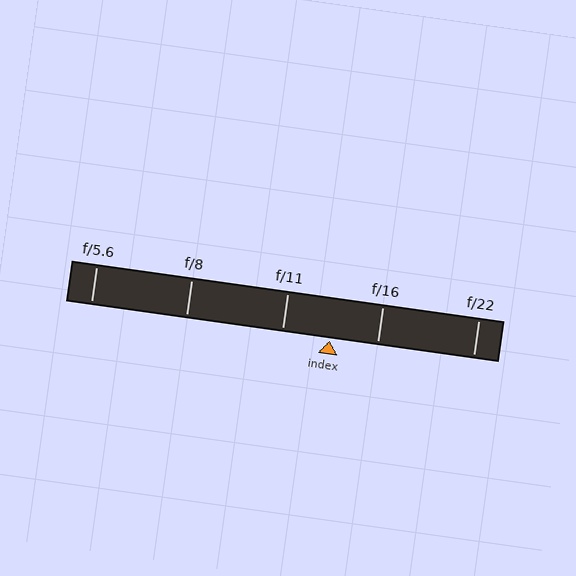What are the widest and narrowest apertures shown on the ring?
The widest aperture shown is f/5.6 and the narrowest is f/22.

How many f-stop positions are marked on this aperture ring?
There are 5 f-stop positions marked.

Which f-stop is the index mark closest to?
The index mark is closest to f/16.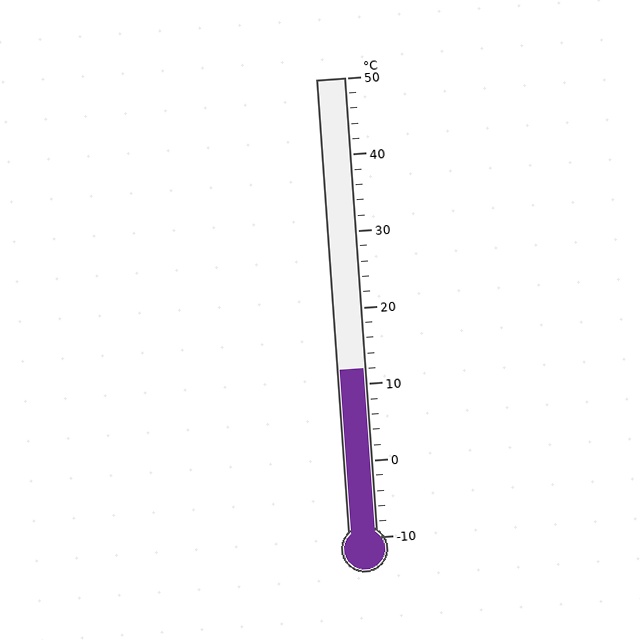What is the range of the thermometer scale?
The thermometer scale ranges from -10°C to 50°C.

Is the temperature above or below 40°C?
The temperature is below 40°C.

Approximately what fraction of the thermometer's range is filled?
The thermometer is filled to approximately 35% of its range.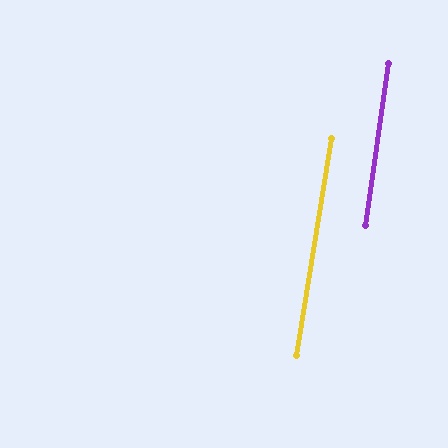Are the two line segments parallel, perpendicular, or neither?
Parallel — their directions differ by only 1.2°.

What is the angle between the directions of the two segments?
Approximately 1 degree.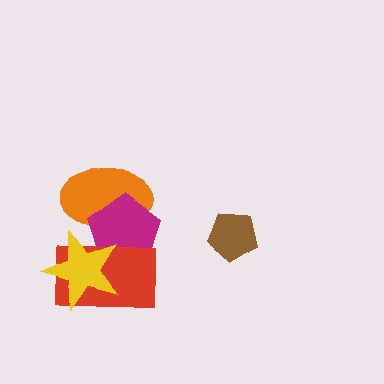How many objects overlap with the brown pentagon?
0 objects overlap with the brown pentagon.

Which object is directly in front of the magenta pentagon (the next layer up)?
The red rectangle is directly in front of the magenta pentagon.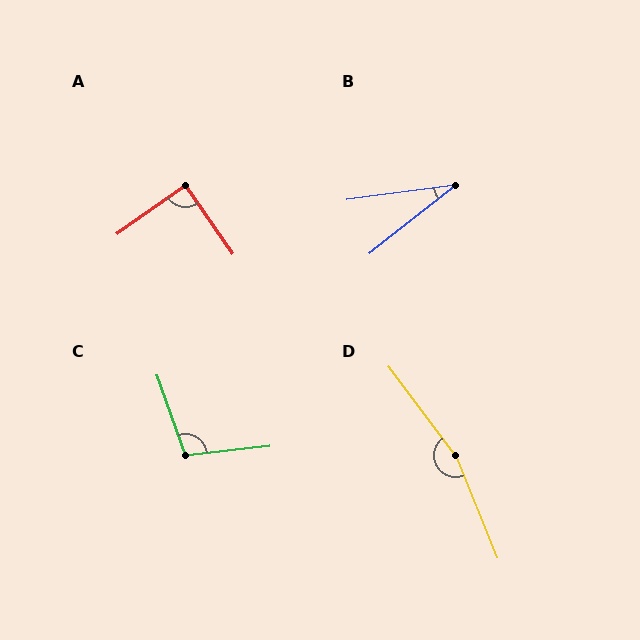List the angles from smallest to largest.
B (31°), A (90°), C (103°), D (165°).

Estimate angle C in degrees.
Approximately 103 degrees.